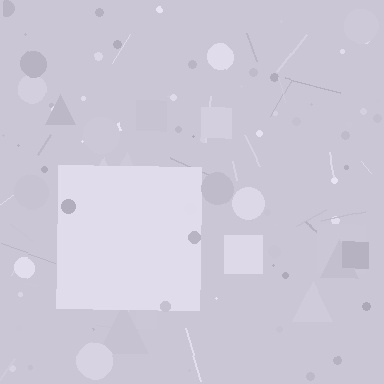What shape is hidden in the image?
A square is hidden in the image.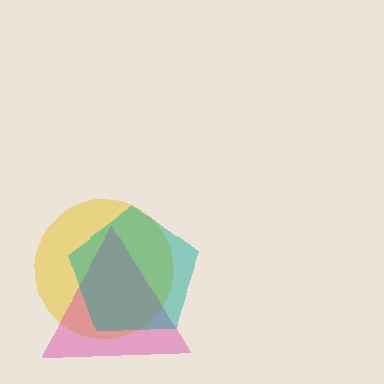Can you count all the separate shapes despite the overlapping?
Yes, there are 3 separate shapes.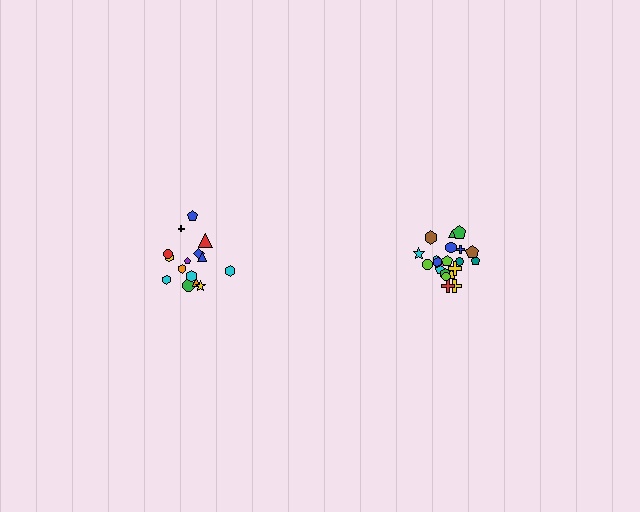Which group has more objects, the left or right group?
The right group.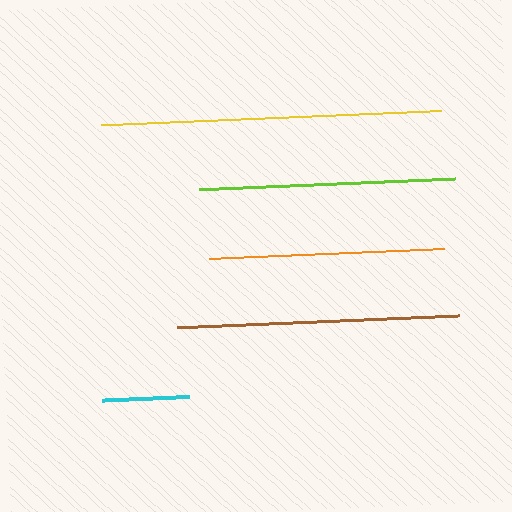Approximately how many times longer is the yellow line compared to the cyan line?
The yellow line is approximately 3.9 times the length of the cyan line.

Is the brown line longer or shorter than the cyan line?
The brown line is longer than the cyan line.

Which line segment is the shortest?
The cyan line is the shortest at approximately 88 pixels.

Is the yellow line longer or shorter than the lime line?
The yellow line is longer than the lime line.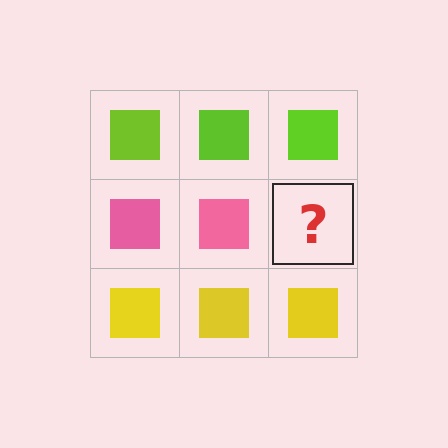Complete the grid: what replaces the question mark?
The question mark should be replaced with a pink square.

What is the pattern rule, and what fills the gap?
The rule is that each row has a consistent color. The gap should be filled with a pink square.